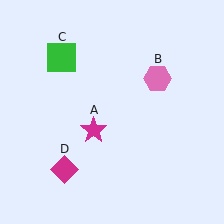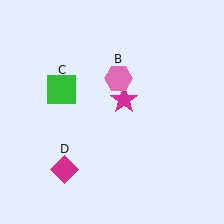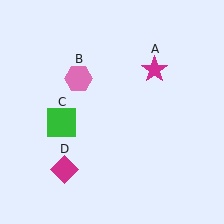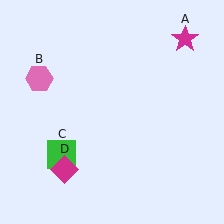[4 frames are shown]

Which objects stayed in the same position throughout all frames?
Magenta diamond (object D) remained stationary.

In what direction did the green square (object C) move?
The green square (object C) moved down.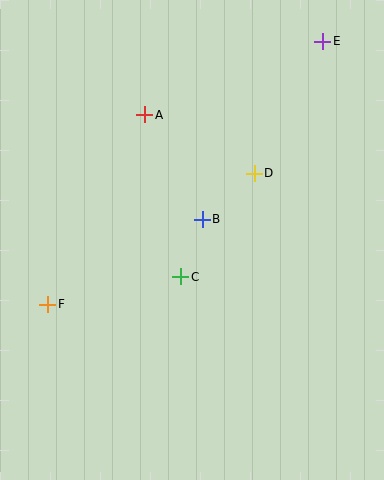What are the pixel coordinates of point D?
Point D is at (254, 173).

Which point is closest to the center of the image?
Point B at (202, 219) is closest to the center.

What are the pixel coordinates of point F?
Point F is at (48, 304).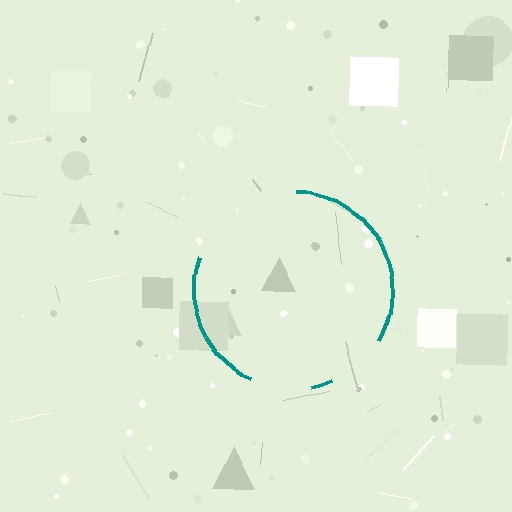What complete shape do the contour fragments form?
The contour fragments form a circle.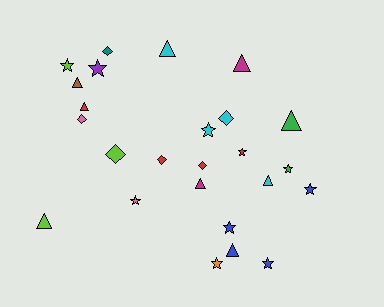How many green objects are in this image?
There are 2 green objects.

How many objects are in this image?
There are 25 objects.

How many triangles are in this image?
There are 9 triangles.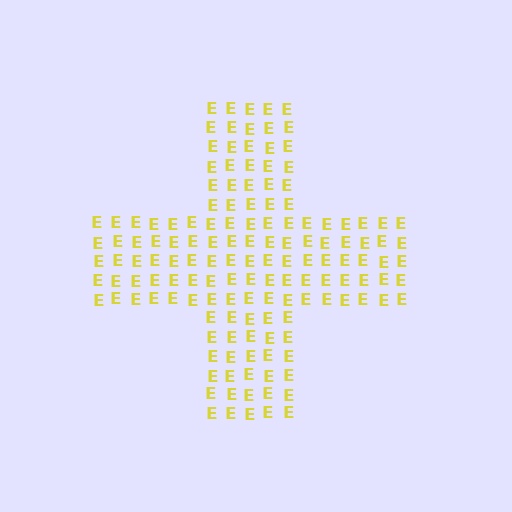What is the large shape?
The large shape is a cross.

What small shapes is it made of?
It is made of small letter E's.